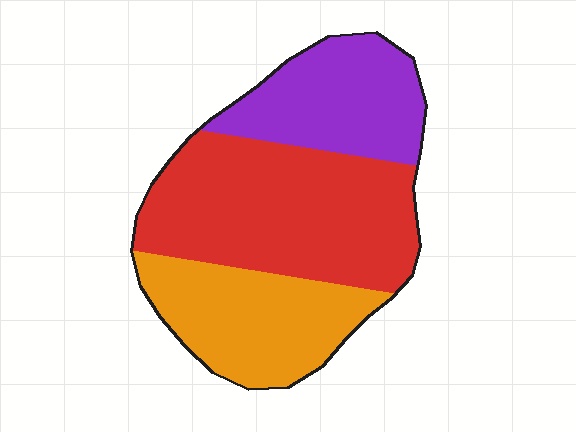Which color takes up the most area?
Red, at roughly 45%.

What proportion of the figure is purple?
Purple covers 26% of the figure.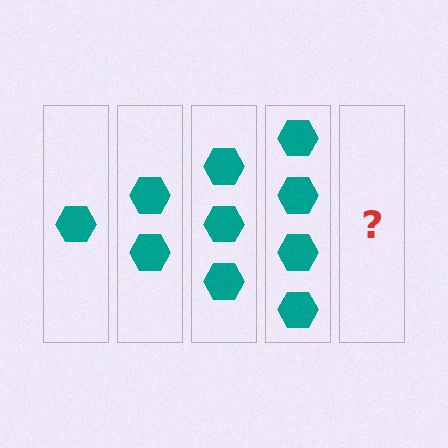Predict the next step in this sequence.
The next step is 5 hexagons.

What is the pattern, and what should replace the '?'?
The pattern is that each step adds one more hexagon. The '?' should be 5 hexagons.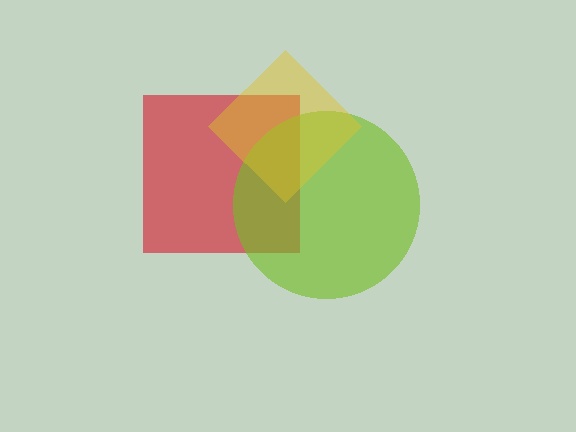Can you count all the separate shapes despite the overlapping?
Yes, there are 3 separate shapes.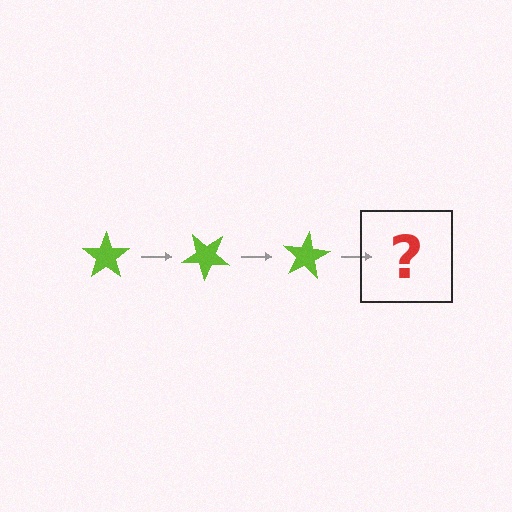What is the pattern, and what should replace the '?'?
The pattern is that the star rotates 40 degrees each step. The '?' should be a lime star rotated 120 degrees.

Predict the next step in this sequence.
The next step is a lime star rotated 120 degrees.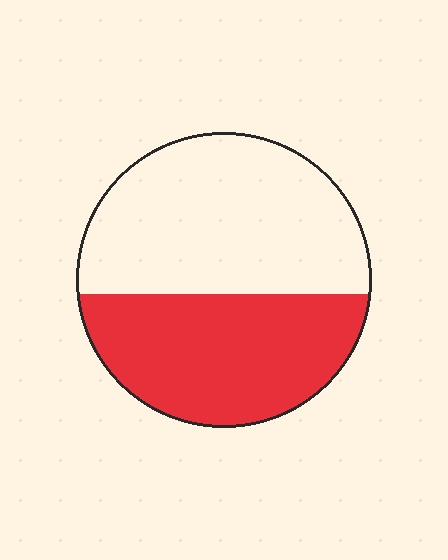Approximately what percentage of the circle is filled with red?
Approximately 45%.